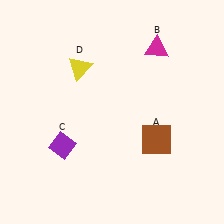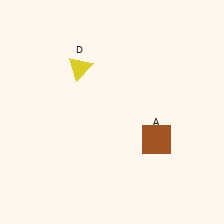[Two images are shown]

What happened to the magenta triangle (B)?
The magenta triangle (B) was removed in Image 2. It was in the top-right area of Image 1.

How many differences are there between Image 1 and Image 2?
There are 2 differences between the two images.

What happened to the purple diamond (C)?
The purple diamond (C) was removed in Image 2. It was in the bottom-left area of Image 1.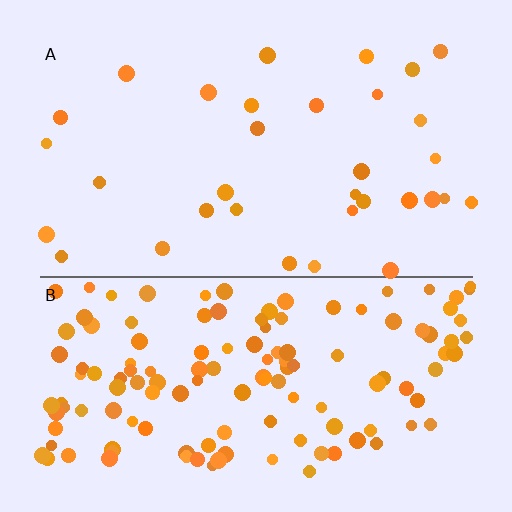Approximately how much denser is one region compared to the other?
Approximately 4.1× — region B over region A.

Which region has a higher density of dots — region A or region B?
B (the bottom).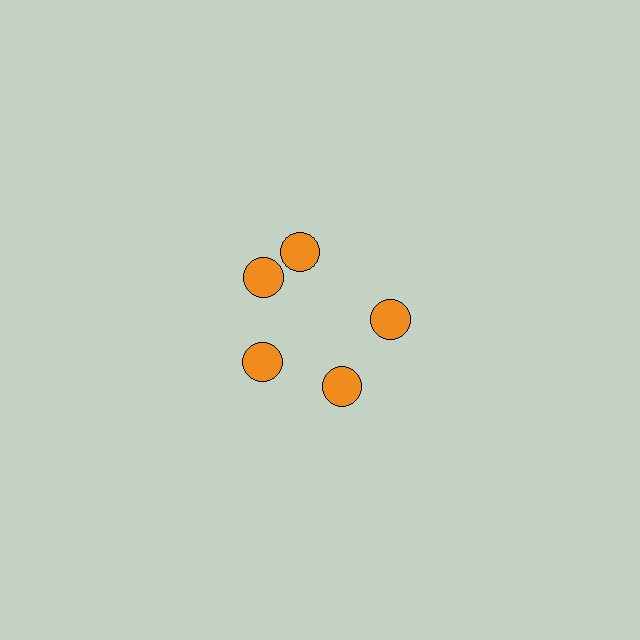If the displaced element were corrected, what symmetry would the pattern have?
It would have 5-fold rotational symmetry — the pattern would map onto itself every 72 degrees.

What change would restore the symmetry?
The symmetry would be restored by rotating it back into even spacing with its neighbors so that all 5 circles sit at equal angles and equal distance from the center.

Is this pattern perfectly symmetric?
No. The 5 orange circles are arranged in a ring, but one element near the 1 o'clock position is rotated out of alignment along the ring, breaking the 5-fold rotational symmetry.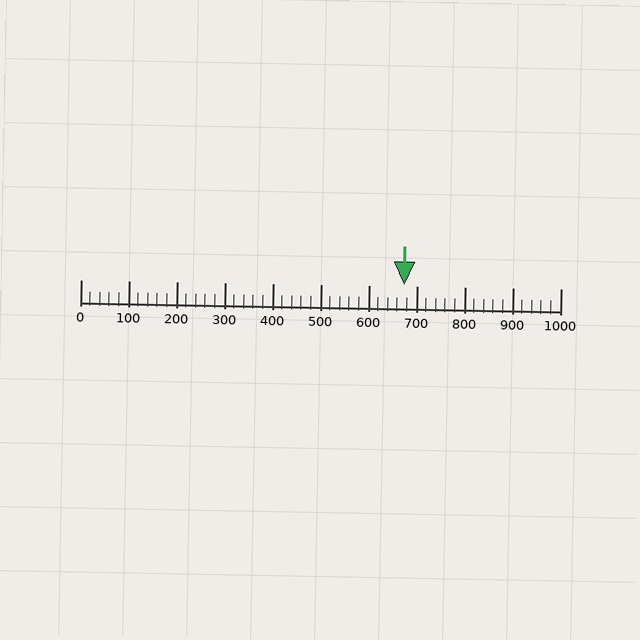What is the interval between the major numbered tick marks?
The major tick marks are spaced 100 units apart.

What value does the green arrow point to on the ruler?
The green arrow points to approximately 674.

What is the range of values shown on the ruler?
The ruler shows values from 0 to 1000.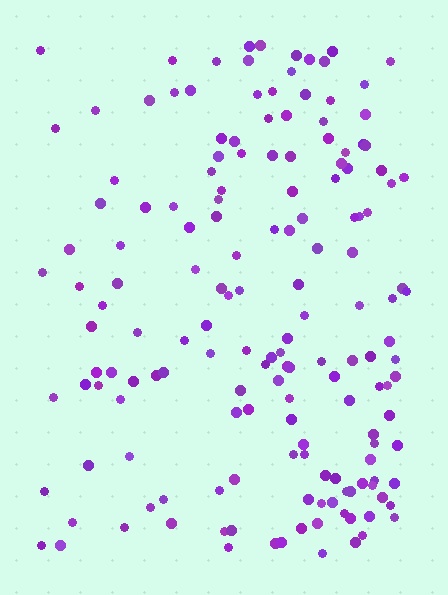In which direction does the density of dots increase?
From left to right, with the right side densest.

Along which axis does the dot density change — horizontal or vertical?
Horizontal.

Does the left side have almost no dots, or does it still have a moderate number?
Still a moderate number, just noticeably fewer than the right.